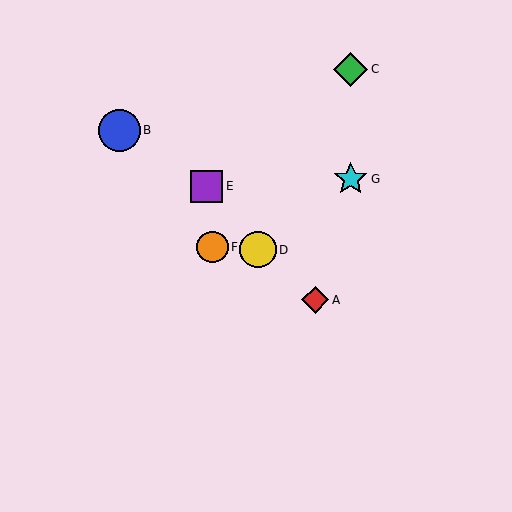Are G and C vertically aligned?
Yes, both are at x≈351.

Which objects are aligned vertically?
Objects C, G are aligned vertically.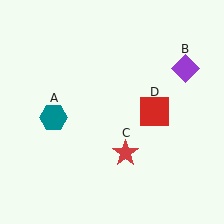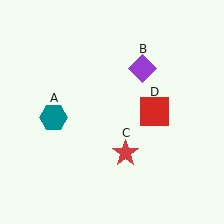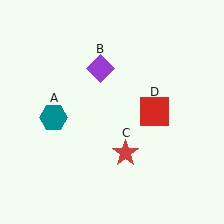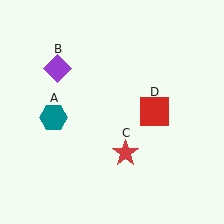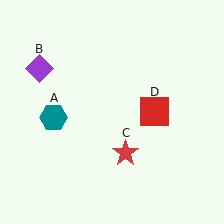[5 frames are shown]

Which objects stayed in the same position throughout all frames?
Teal hexagon (object A) and red star (object C) and red square (object D) remained stationary.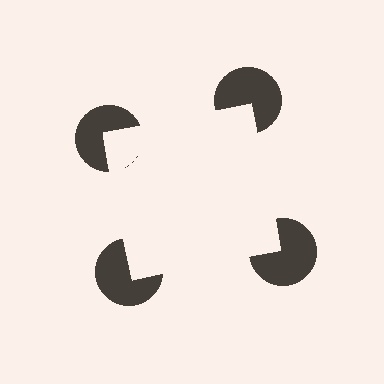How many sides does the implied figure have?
4 sides.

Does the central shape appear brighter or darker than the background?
It typically appears slightly brighter than the background, even though no actual brightness change is drawn.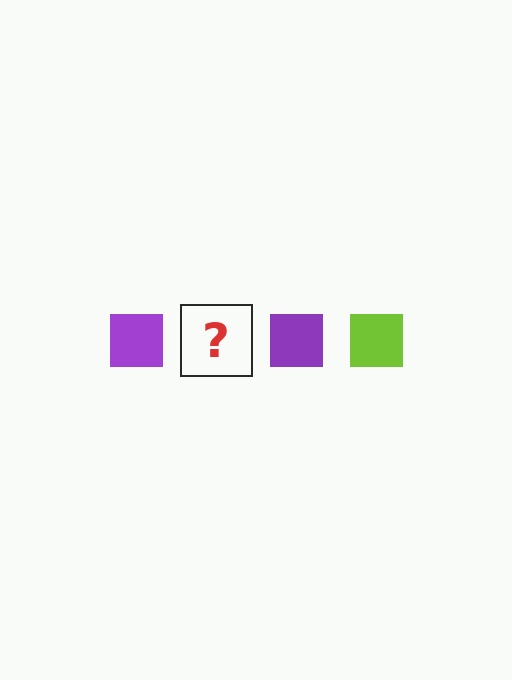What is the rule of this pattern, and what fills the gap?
The rule is that the pattern cycles through purple, lime squares. The gap should be filled with a lime square.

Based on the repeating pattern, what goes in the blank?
The blank should be a lime square.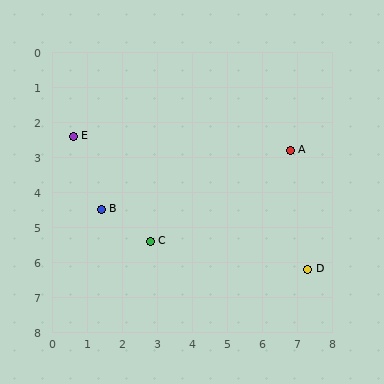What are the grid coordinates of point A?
Point A is at approximately (6.8, 2.8).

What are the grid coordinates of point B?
Point B is at approximately (1.4, 4.5).